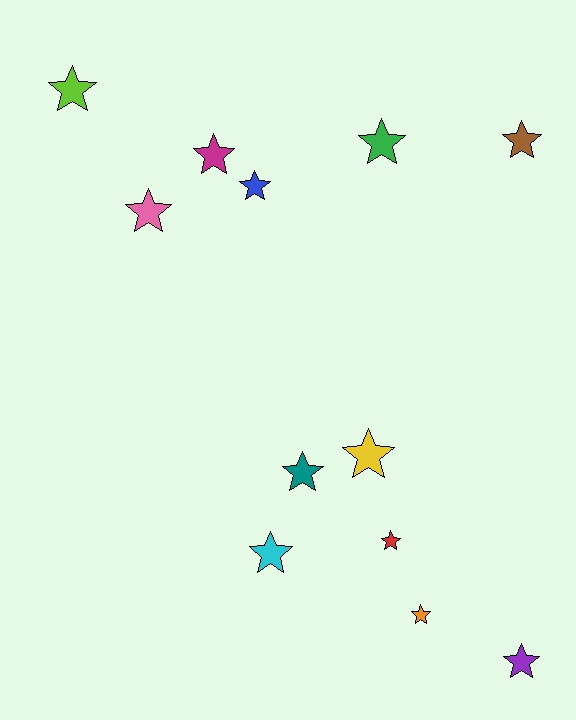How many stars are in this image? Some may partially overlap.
There are 12 stars.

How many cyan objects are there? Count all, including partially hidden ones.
There is 1 cyan object.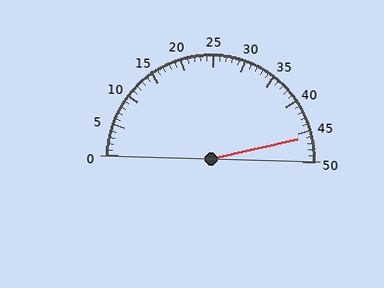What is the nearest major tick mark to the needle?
The nearest major tick mark is 45.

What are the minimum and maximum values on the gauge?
The gauge ranges from 0 to 50.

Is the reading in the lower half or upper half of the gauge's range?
The reading is in the upper half of the range (0 to 50).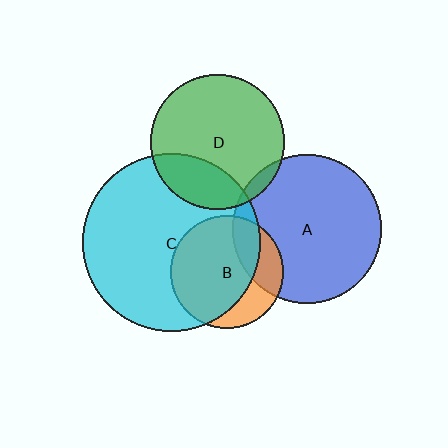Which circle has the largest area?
Circle C (cyan).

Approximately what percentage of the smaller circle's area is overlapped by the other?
Approximately 25%.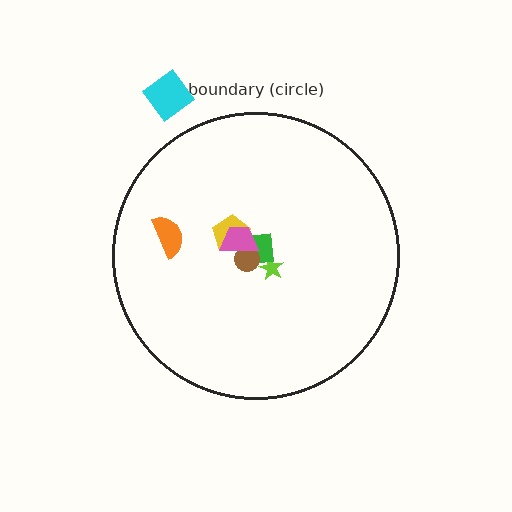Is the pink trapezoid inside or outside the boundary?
Inside.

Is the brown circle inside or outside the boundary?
Inside.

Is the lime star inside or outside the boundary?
Inside.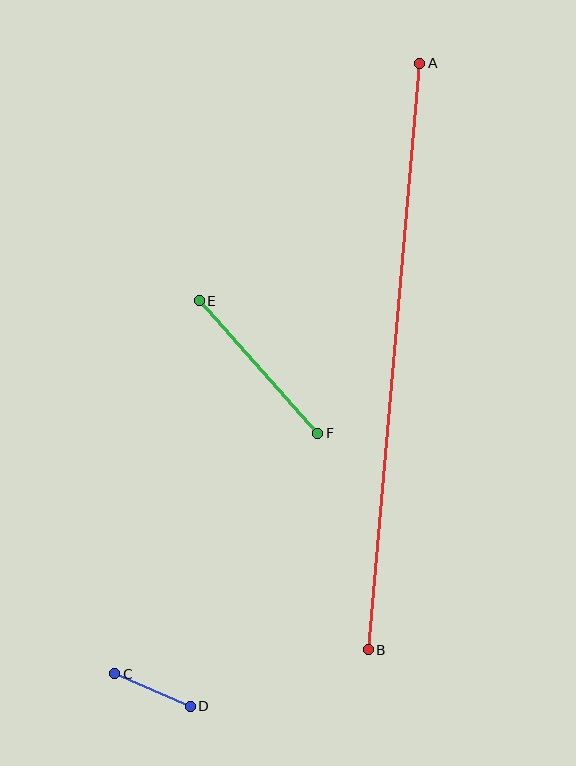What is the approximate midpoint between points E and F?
The midpoint is at approximately (259, 367) pixels.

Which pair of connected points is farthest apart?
Points A and B are farthest apart.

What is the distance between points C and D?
The distance is approximately 82 pixels.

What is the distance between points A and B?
The distance is approximately 589 pixels.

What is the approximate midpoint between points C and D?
The midpoint is at approximately (153, 690) pixels.